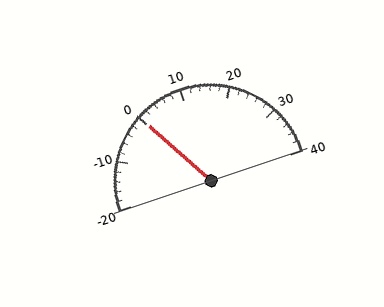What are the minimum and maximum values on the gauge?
The gauge ranges from -20 to 40.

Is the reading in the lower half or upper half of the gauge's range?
The reading is in the lower half of the range (-20 to 40).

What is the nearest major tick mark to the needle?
The nearest major tick mark is 0.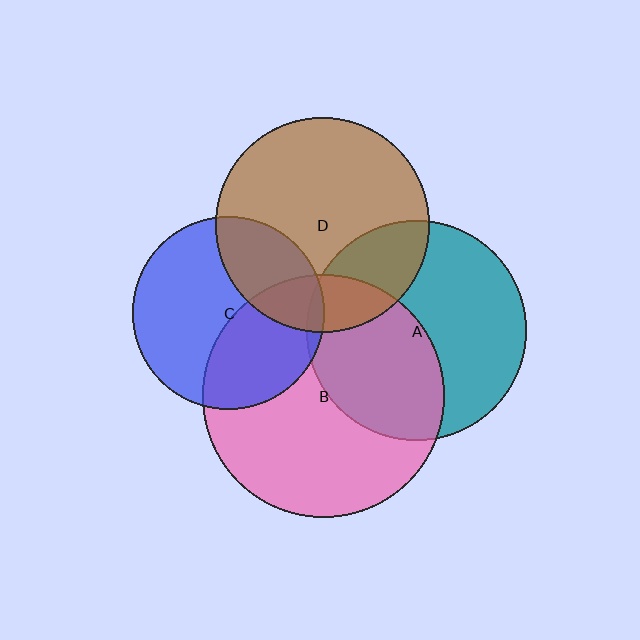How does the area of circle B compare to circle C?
Approximately 1.6 times.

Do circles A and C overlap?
Yes.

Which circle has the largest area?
Circle B (pink).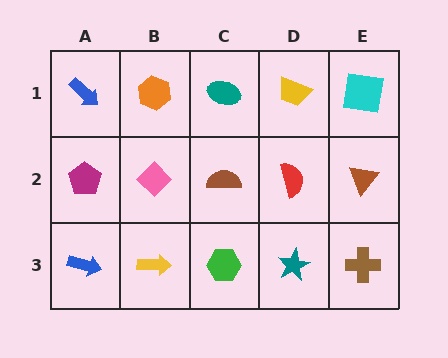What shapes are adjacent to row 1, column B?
A pink diamond (row 2, column B), a blue arrow (row 1, column A), a teal ellipse (row 1, column C).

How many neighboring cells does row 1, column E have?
2.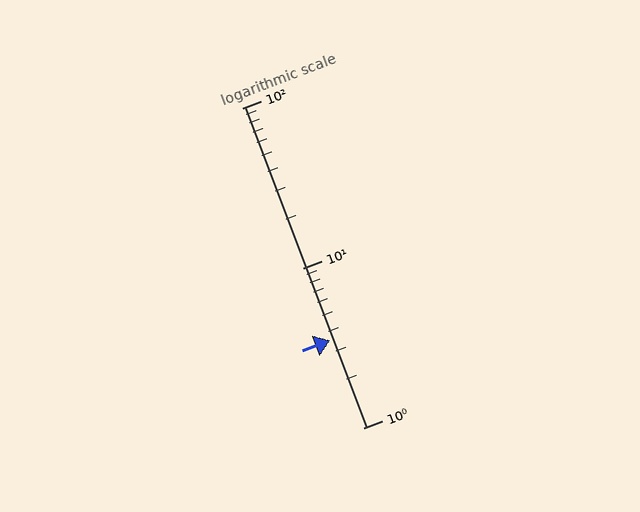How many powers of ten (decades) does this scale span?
The scale spans 2 decades, from 1 to 100.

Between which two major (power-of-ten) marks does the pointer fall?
The pointer is between 1 and 10.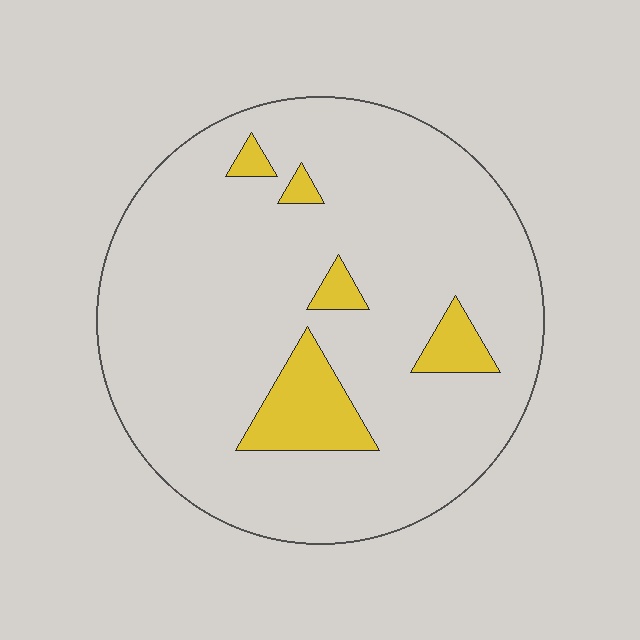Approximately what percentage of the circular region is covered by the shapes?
Approximately 10%.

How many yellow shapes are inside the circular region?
5.